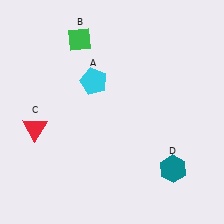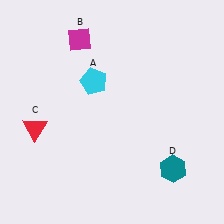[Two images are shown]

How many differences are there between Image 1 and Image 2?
There is 1 difference between the two images.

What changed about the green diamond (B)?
In Image 1, B is green. In Image 2, it changed to magenta.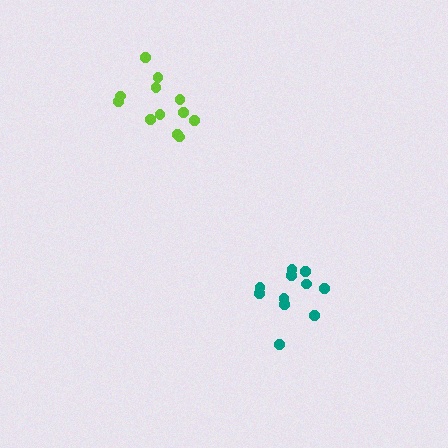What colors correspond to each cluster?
The clusters are colored: lime, teal.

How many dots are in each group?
Group 1: 12 dots, Group 2: 11 dots (23 total).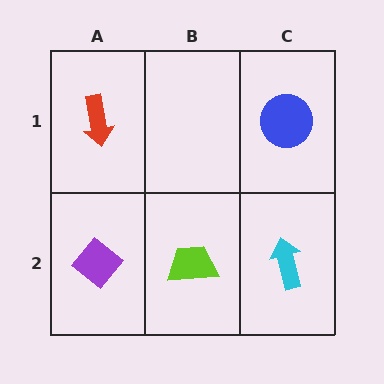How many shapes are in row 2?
3 shapes.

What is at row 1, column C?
A blue circle.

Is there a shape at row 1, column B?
No, that cell is empty.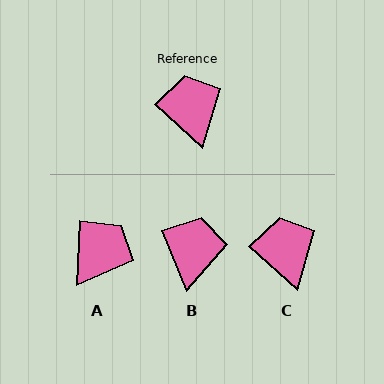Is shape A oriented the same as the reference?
No, it is off by about 50 degrees.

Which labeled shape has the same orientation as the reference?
C.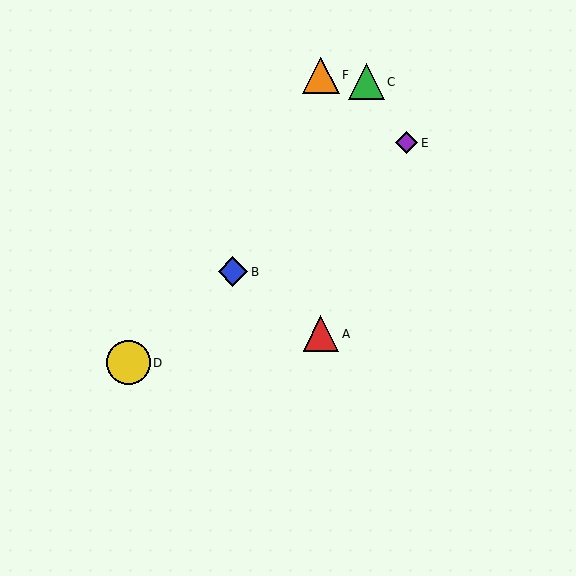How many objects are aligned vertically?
2 objects (A, F) are aligned vertically.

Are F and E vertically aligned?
No, F is at x≈321 and E is at x≈407.